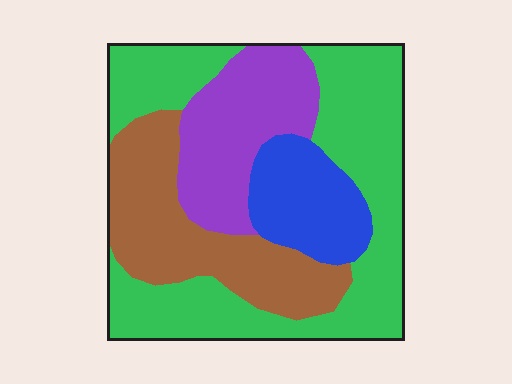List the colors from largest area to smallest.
From largest to smallest: green, brown, purple, blue.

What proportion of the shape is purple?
Purple takes up about one fifth (1/5) of the shape.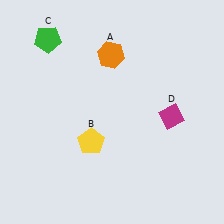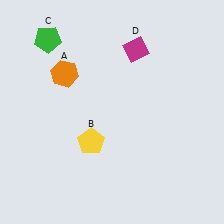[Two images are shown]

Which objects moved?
The objects that moved are: the orange hexagon (A), the magenta diamond (D).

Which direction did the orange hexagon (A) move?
The orange hexagon (A) moved left.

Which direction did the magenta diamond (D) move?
The magenta diamond (D) moved up.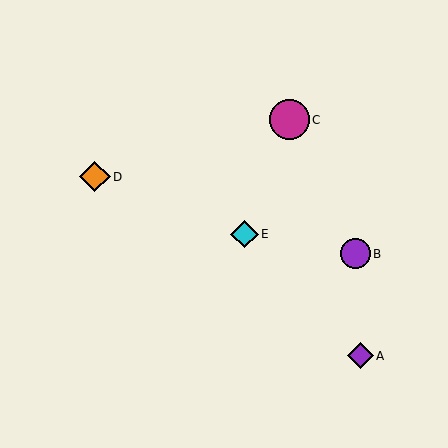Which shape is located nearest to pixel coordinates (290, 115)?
The magenta circle (labeled C) at (289, 120) is nearest to that location.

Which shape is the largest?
The magenta circle (labeled C) is the largest.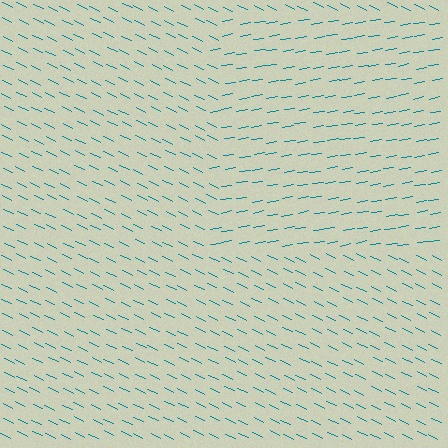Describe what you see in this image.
The image is filled with small teal line segments. A rectangle region in the image has lines oriented differently from the surrounding lines, creating a visible texture boundary.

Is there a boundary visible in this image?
Yes, there is a texture boundary formed by a change in line orientation.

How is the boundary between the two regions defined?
The boundary is defined purely by a change in line orientation (approximately 35 degrees difference). All lines are the same color and thickness.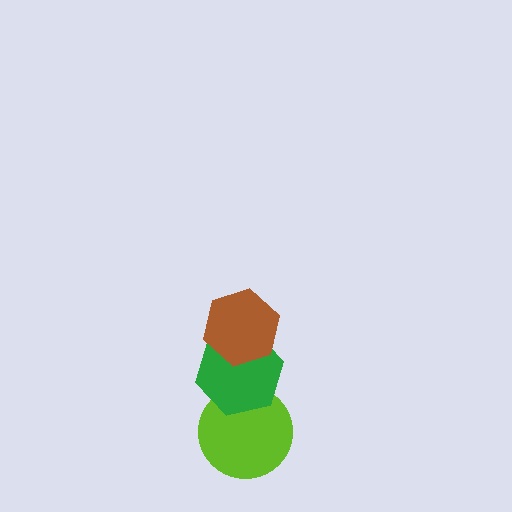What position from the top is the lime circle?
The lime circle is 3rd from the top.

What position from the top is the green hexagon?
The green hexagon is 2nd from the top.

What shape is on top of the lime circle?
The green hexagon is on top of the lime circle.